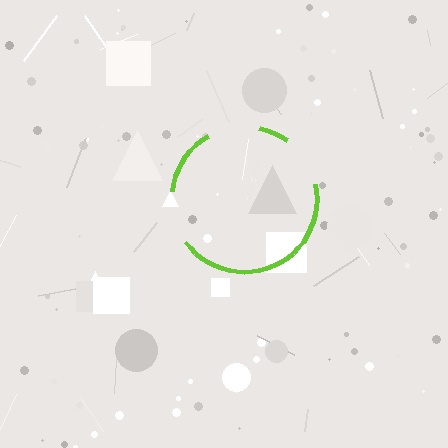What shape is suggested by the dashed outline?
The dashed outline suggests a circle.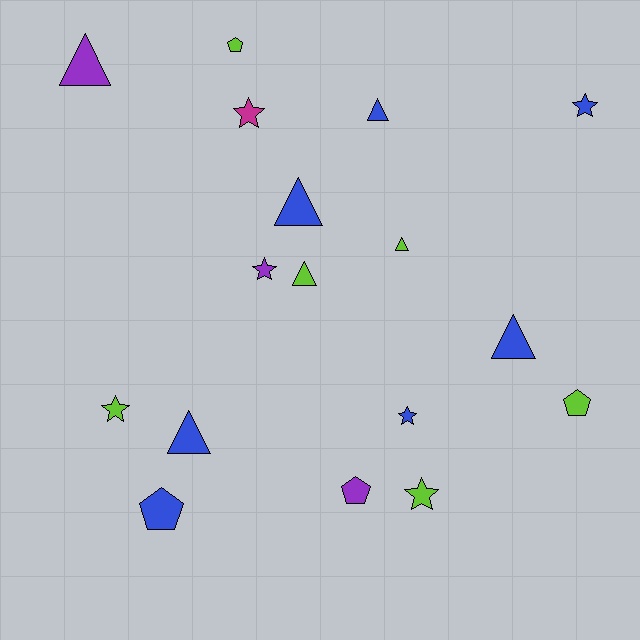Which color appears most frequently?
Blue, with 7 objects.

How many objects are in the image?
There are 17 objects.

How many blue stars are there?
There are 2 blue stars.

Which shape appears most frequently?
Triangle, with 7 objects.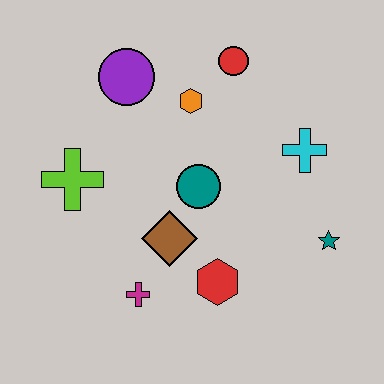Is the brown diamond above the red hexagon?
Yes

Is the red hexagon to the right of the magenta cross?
Yes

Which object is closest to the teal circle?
The brown diamond is closest to the teal circle.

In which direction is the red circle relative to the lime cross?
The red circle is to the right of the lime cross.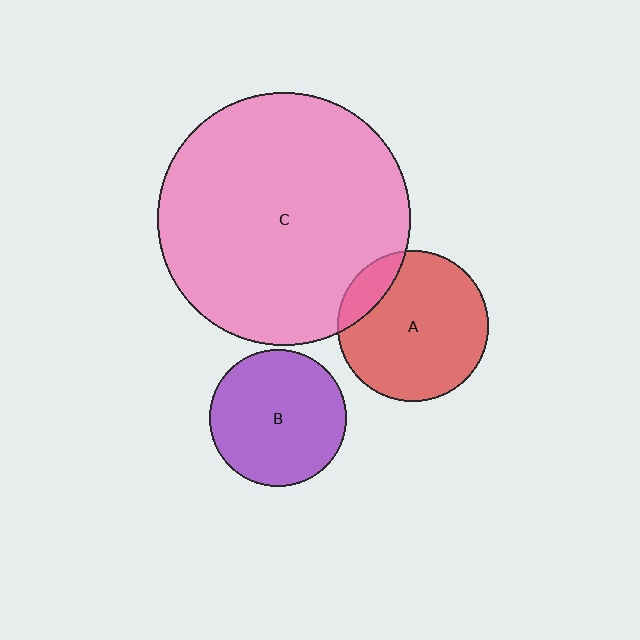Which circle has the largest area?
Circle C (pink).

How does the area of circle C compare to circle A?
Approximately 2.8 times.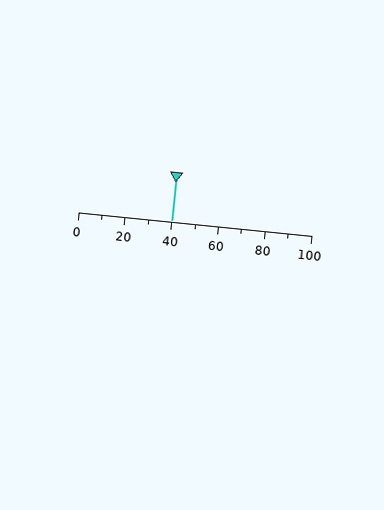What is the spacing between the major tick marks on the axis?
The major ticks are spaced 20 apart.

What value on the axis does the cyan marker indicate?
The marker indicates approximately 40.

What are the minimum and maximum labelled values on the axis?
The axis runs from 0 to 100.